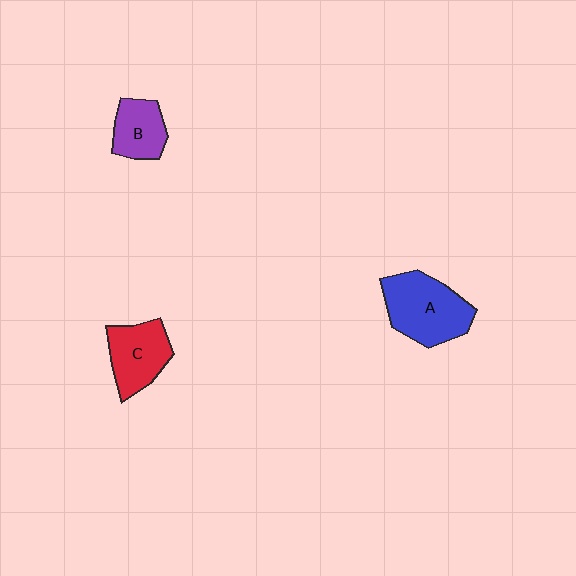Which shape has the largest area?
Shape A (blue).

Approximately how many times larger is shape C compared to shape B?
Approximately 1.3 times.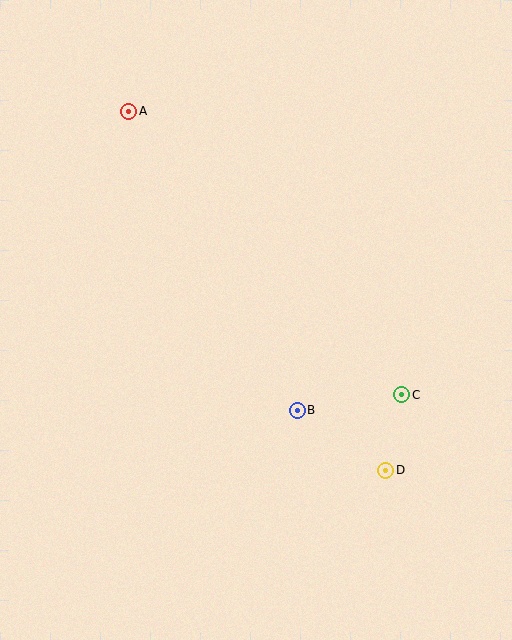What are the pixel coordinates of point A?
Point A is at (129, 111).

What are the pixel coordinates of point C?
Point C is at (402, 395).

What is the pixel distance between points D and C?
The distance between D and C is 77 pixels.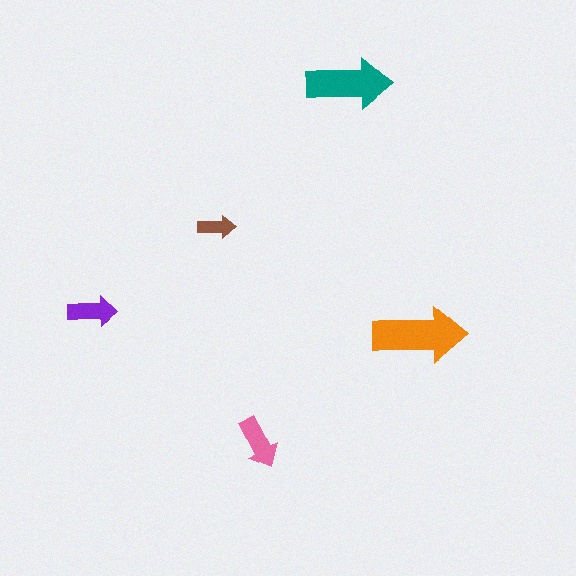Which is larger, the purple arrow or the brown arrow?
The purple one.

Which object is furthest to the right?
The orange arrow is rightmost.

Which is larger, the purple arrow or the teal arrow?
The teal one.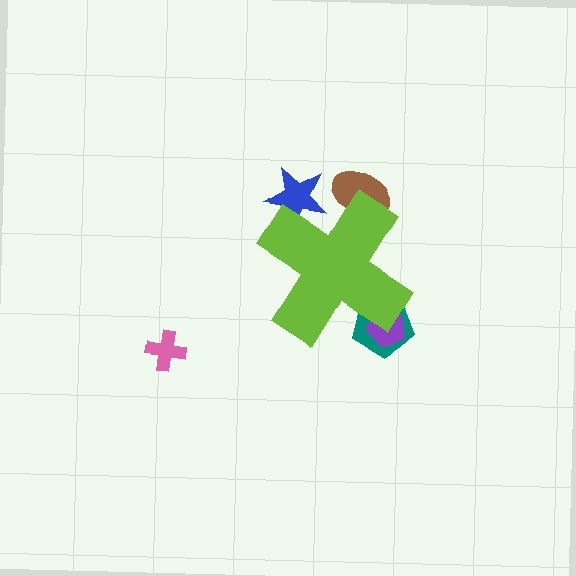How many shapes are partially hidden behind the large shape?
4 shapes are partially hidden.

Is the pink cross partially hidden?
No, the pink cross is fully visible.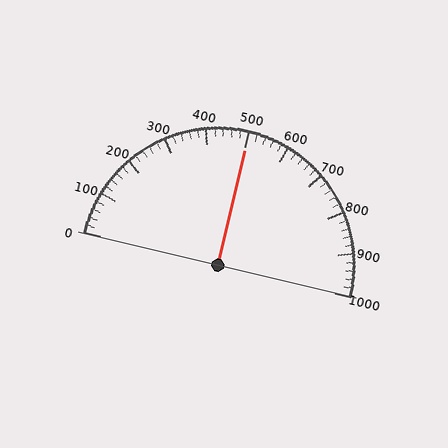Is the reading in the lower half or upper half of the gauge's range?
The reading is in the upper half of the range (0 to 1000).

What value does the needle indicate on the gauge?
The needle indicates approximately 500.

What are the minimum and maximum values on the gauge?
The gauge ranges from 0 to 1000.